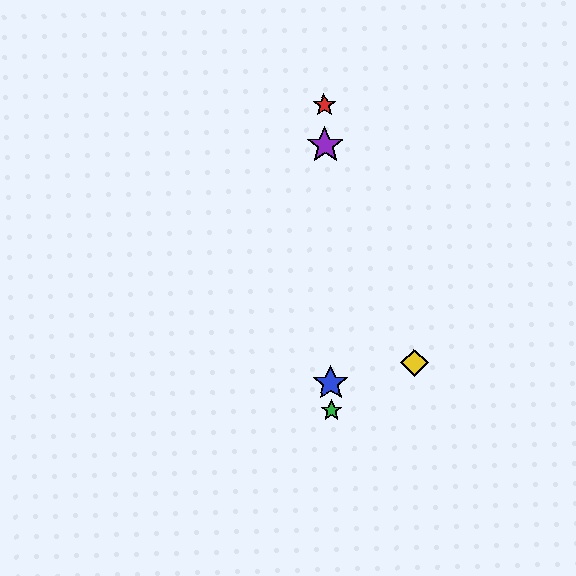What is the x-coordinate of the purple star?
The purple star is at x≈325.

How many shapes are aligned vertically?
4 shapes (the red star, the blue star, the green star, the purple star) are aligned vertically.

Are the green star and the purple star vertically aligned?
Yes, both are at x≈331.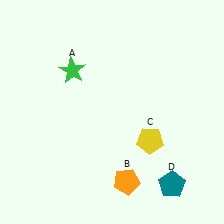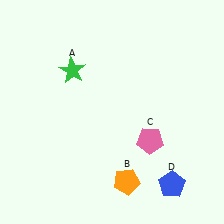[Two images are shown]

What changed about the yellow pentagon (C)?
In Image 1, C is yellow. In Image 2, it changed to pink.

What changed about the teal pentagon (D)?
In Image 1, D is teal. In Image 2, it changed to blue.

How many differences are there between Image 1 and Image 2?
There are 2 differences between the two images.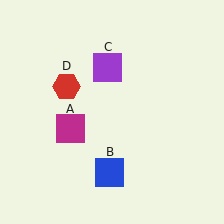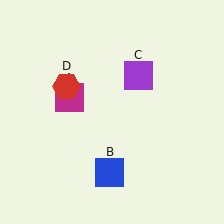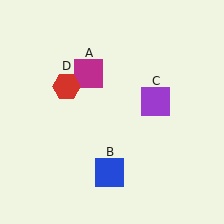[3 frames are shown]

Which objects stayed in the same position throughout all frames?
Blue square (object B) and red hexagon (object D) remained stationary.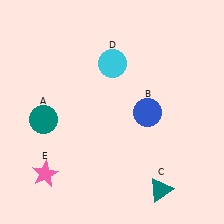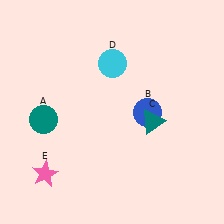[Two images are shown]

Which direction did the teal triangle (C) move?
The teal triangle (C) moved up.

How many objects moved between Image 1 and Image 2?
1 object moved between the two images.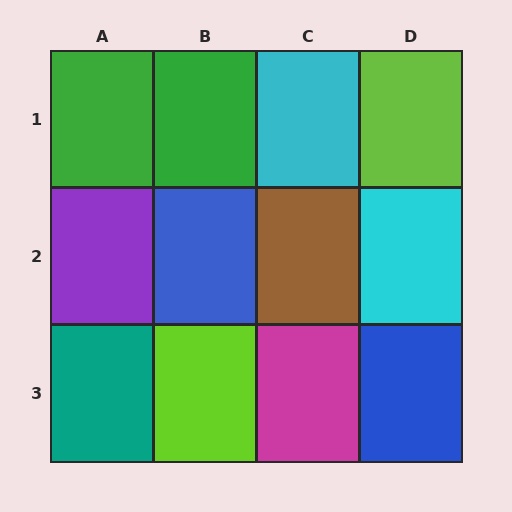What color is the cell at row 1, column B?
Green.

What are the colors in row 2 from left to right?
Purple, blue, brown, cyan.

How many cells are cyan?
2 cells are cyan.